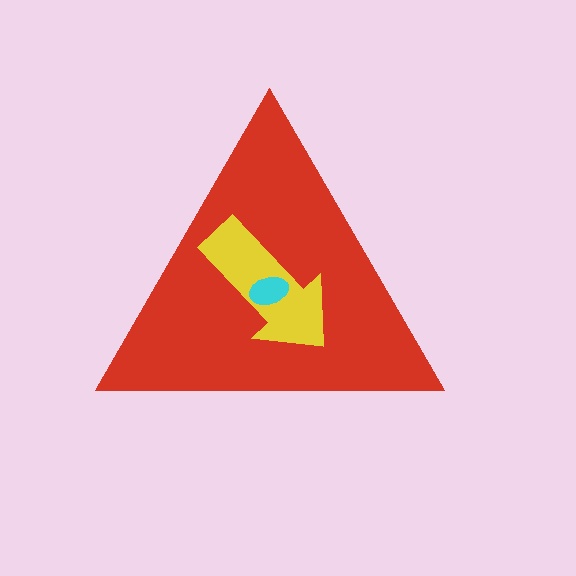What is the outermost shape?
The red triangle.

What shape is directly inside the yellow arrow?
The cyan ellipse.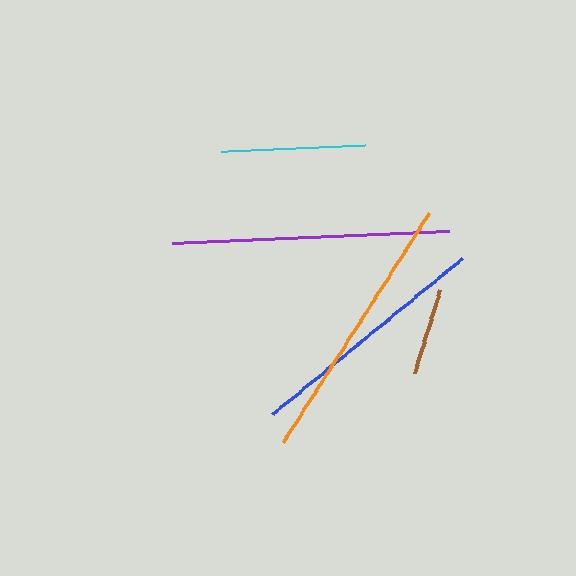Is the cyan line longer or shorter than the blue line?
The blue line is longer than the cyan line.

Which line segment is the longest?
The purple line is the longest at approximately 276 pixels.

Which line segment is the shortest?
The brown line is the shortest at approximately 87 pixels.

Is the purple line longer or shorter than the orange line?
The purple line is longer than the orange line.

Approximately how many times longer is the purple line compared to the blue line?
The purple line is approximately 1.1 times the length of the blue line.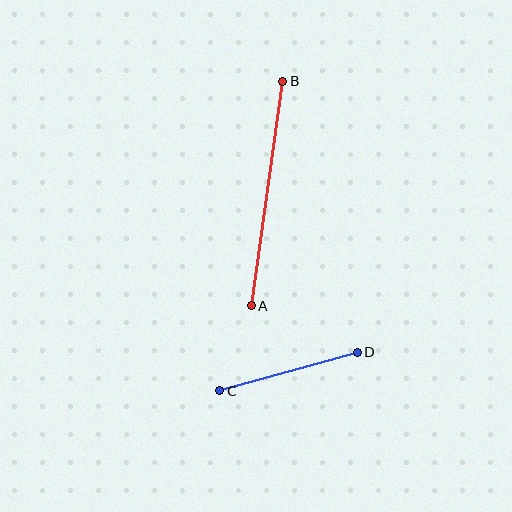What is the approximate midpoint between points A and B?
The midpoint is at approximately (267, 193) pixels.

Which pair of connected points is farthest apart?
Points A and B are farthest apart.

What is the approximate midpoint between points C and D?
The midpoint is at approximately (288, 372) pixels.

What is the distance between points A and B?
The distance is approximately 227 pixels.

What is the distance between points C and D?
The distance is approximately 143 pixels.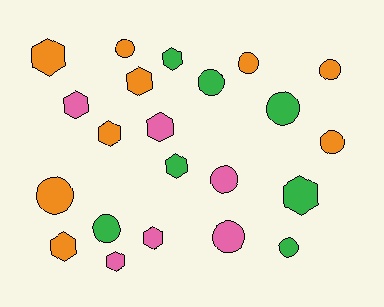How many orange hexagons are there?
There are 4 orange hexagons.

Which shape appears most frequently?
Hexagon, with 11 objects.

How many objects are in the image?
There are 22 objects.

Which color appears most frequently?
Orange, with 9 objects.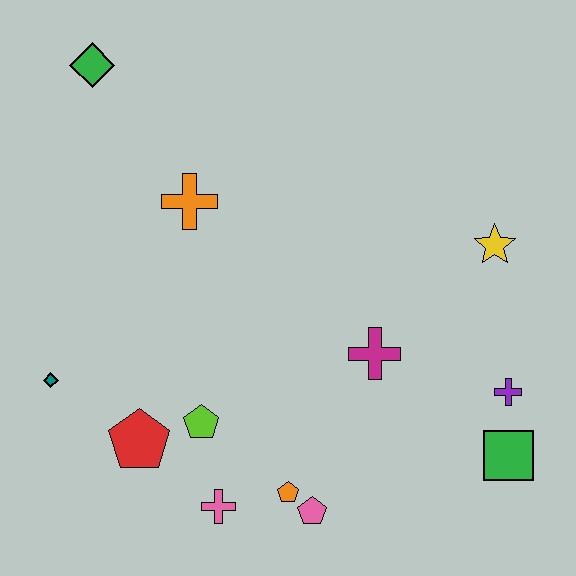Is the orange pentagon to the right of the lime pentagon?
Yes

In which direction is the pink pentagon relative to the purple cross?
The pink pentagon is to the left of the purple cross.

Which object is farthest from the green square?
The green diamond is farthest from the green square.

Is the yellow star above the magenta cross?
Yes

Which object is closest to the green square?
The purple cross is closest to the green square.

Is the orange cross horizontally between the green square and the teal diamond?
Yes